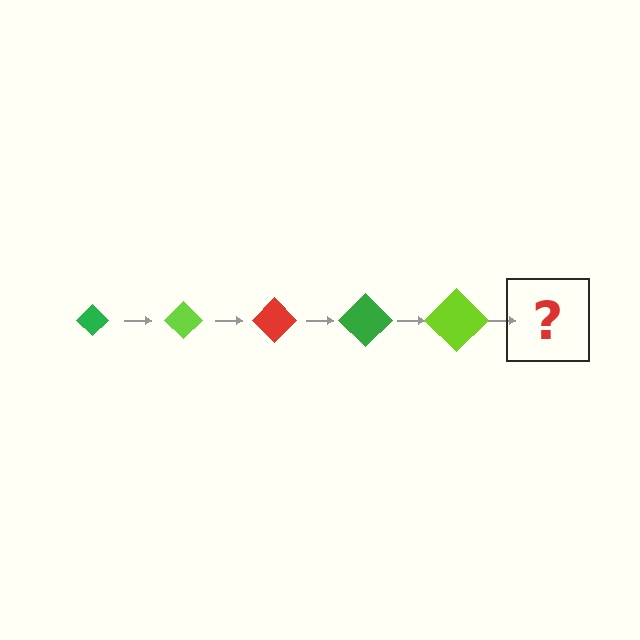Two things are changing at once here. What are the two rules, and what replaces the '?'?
The two rules are that the diamond grows larger each step and the color cycles through green, lime, and red. The '?' should be a red diamond, larger than the previous one.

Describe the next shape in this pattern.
It should be a red diamond, larger than the previous one.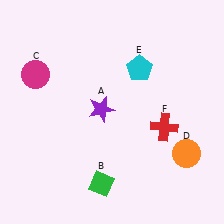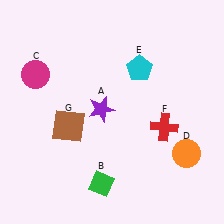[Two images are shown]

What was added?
A brown square (G) was added in Image 2.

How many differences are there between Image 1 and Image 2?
There is 1 difference between the two images.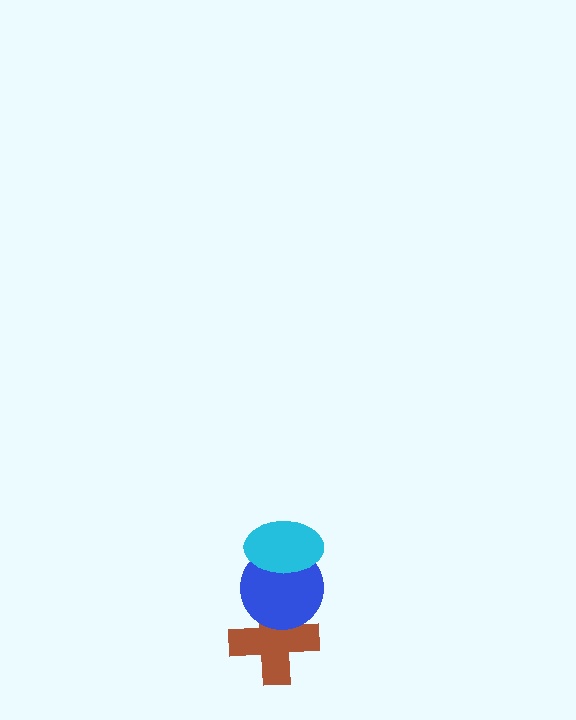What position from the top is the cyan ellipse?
The cyan ellipse is 1st from the top.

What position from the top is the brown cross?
The brown cross is 3rd from the top.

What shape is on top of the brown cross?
The blue circle is on top of the brown cross.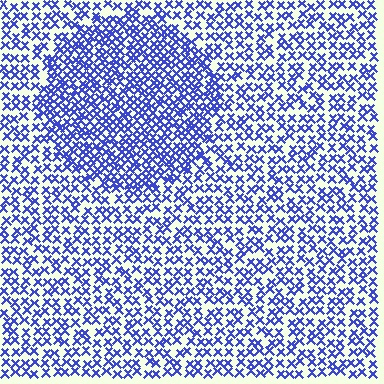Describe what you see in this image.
The image contains small blue elements arranged at two different densities. A circle-shaped region is visible where the elements are more densely packed than the surrounding area.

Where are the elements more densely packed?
The elements are more densely packed inside the circle boundary.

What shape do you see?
I see a circle.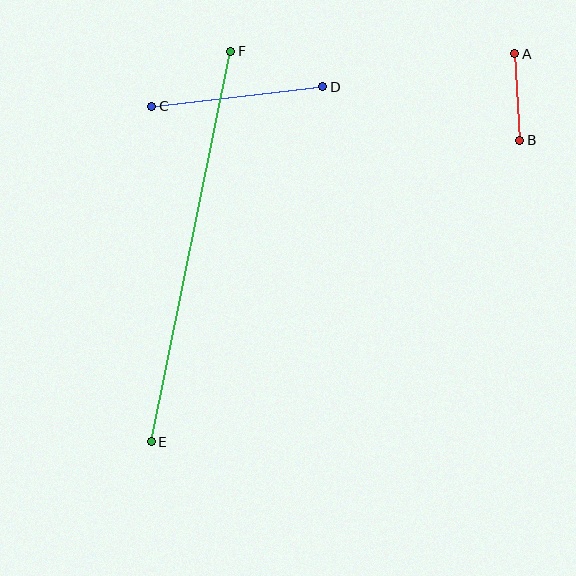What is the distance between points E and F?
The distance is approximately 399 pixels.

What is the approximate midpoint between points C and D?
The midpoint is at approximately (237, 96) pixels.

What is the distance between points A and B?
The distance is approximately 86 pixels.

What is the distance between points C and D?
The distance is approximately 172 pixels.